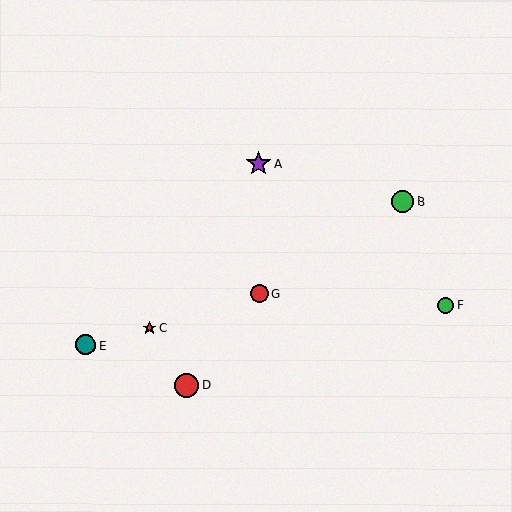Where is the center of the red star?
The center of the red star is at (149, 328).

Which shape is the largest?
The purple star (labeled A) is the largest.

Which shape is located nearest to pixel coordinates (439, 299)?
The green circle (labeled F) at (446, 305) is nearest to that location.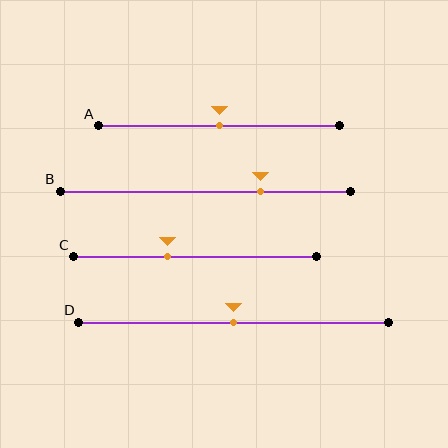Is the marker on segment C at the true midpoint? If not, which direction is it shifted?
No, the marker on segment C is shifted to the left by about 11% of the segment length.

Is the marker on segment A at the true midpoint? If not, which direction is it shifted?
Yes, the marker on segment A is at the true midpoint.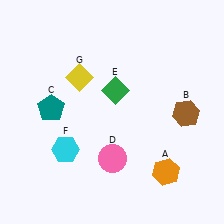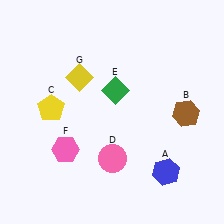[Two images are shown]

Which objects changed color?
A changed from orange to blue. C changed from teal to yellow. F changed from cyan to pink.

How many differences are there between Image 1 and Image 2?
There are 3 differences between the two images.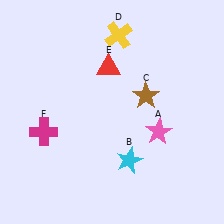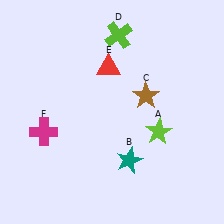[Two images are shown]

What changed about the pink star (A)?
In Image 1, A is pink. In Image 2, it changed to lime.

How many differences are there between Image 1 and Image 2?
There are 3 differences between the two images.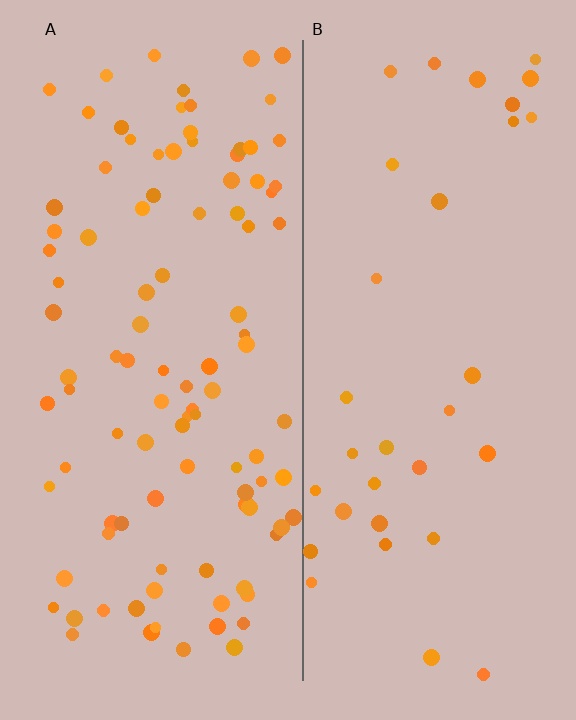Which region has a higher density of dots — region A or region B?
A (the left).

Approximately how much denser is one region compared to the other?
Approximately 3.0× — region A over region B.